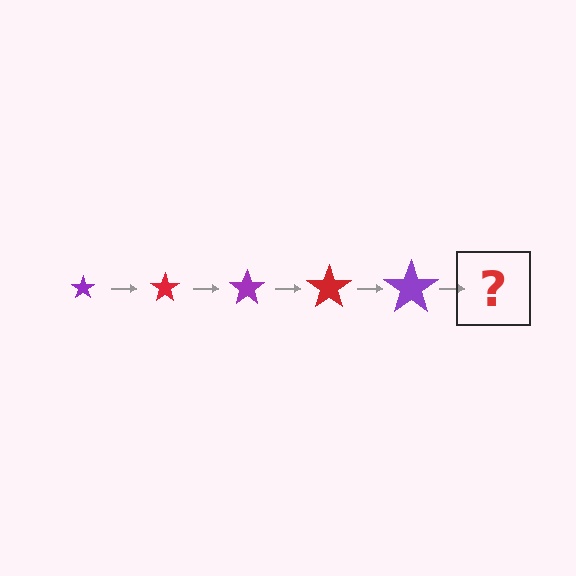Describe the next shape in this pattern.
It should be a red star, larger than the previous one.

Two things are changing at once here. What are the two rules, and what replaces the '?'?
The two rules are that the star grows larger each step and the color cycles through purple and red. The '?' should be a red star, larger than the previous one.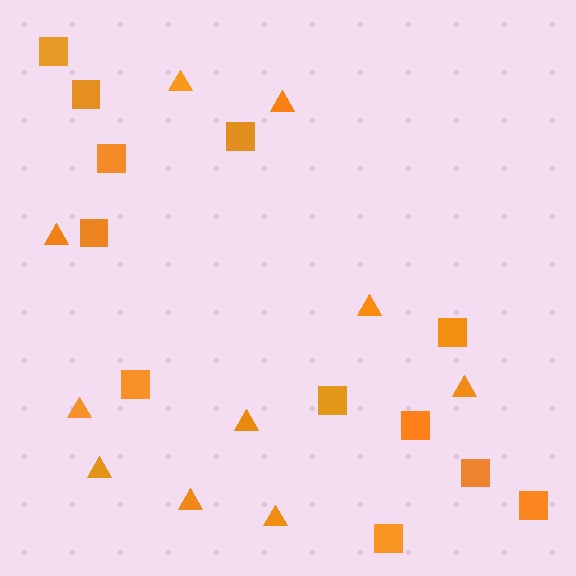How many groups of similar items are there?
There are 2 groups: one group of triangles (10) and one group of squares (12).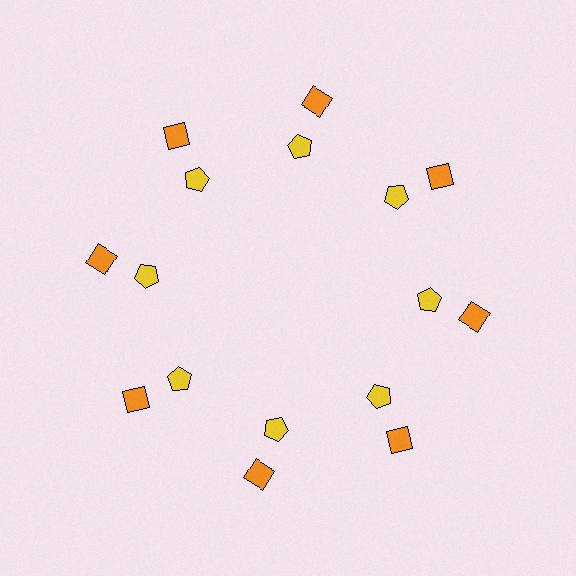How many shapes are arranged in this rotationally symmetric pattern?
There are 16 shapes, arranged in 8 groups of 2.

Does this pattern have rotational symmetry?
Yes, this pattern has 8-fold rotational symmetry. It looks the same after rotating 45 degrees around the center.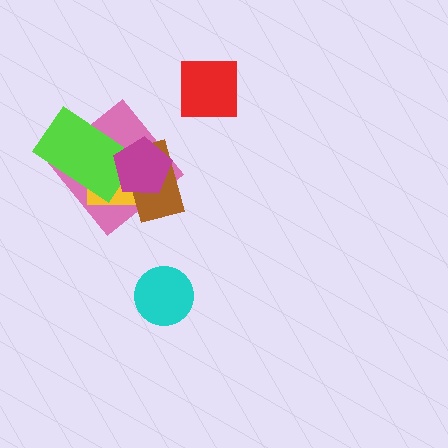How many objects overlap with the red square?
0 objects overlap with the red square.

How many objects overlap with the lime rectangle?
4 objects overlap with the lime rectangle.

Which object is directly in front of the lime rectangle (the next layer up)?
The brown rectangle is directly in front of the lime rectangle.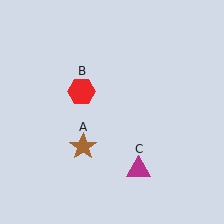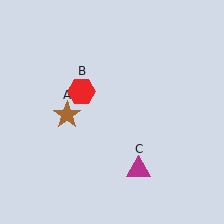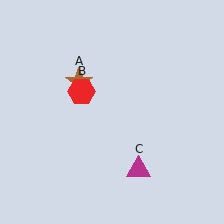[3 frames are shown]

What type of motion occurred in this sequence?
The brown star (object A) rotated clockwise around the center of the scene.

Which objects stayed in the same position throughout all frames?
Red hexagon (object B) and magenta triangle (object C) remained stationary.